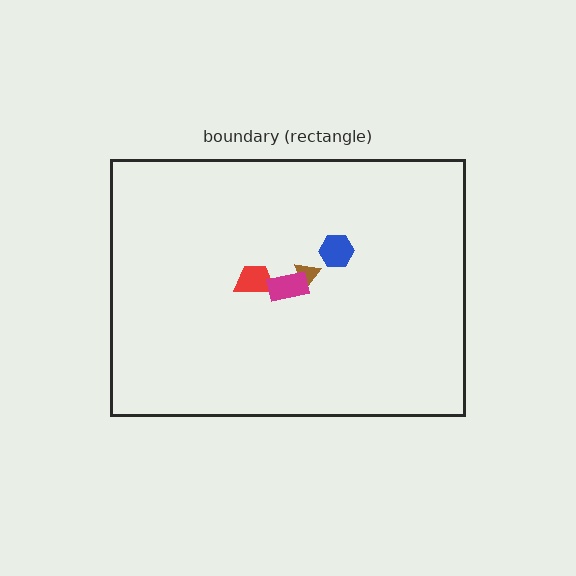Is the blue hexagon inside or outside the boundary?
Inside.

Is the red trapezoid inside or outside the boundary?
Inside.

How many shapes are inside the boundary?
4 inside, 0 outside.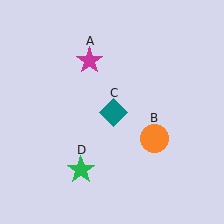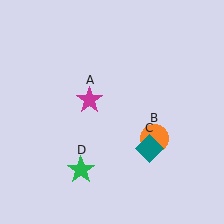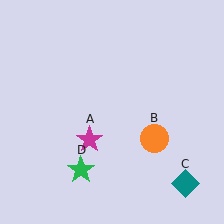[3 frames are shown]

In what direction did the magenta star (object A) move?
The magenta star (object A) moved down.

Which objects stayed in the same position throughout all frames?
Orange circle (object B) and green star (object D) remained stationary.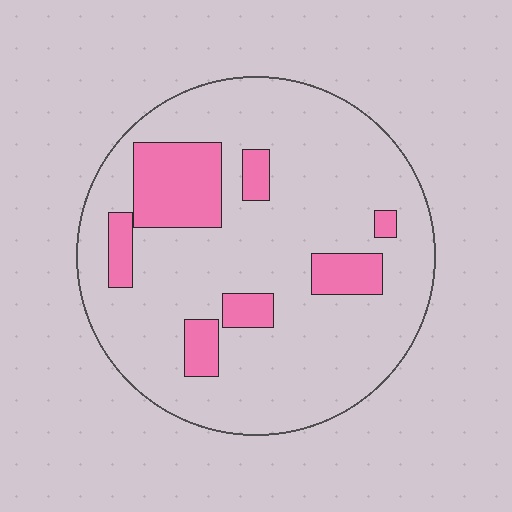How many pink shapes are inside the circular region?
7.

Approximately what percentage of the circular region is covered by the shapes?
Approximately 20%.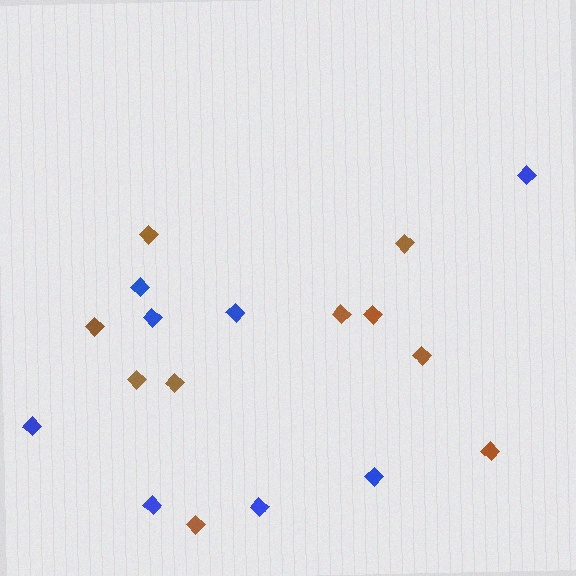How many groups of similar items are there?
There are 2 groups: one group of blue diamonds (8) and one group of brown diamonds (10).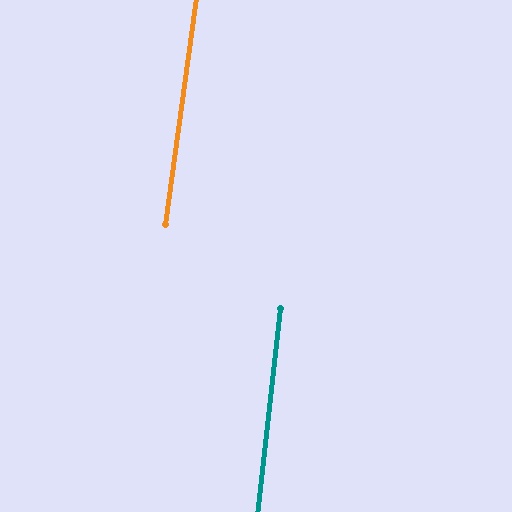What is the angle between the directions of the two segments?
Approximately 1 degree.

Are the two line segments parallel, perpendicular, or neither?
Parallel — their directions differ by only 1.5°.